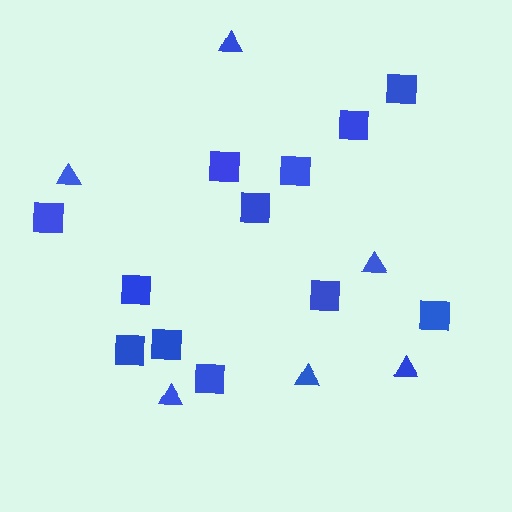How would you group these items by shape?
There are 2 groups: one group of triangles (6) and one group of squares (12).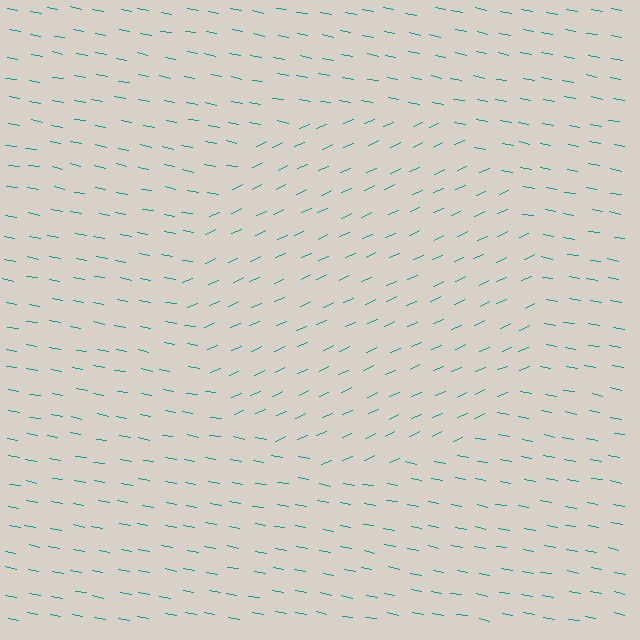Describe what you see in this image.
The image is filled with small teal line segments. A circle region in the image has lines oriented differently from the surrounding lines, creating a visible texture boundary.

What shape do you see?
I see a circle.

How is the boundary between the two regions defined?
The boundary is defined purely by a change in line orientation (approximately 35 degrees difference). All lines are the same color and thickness.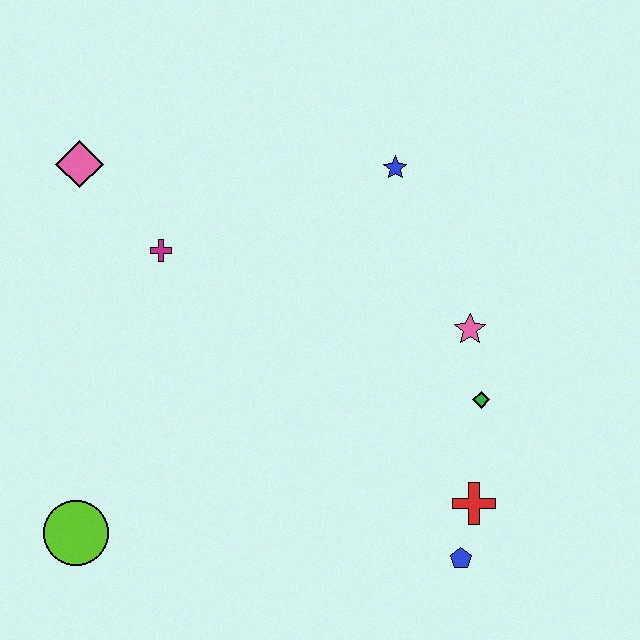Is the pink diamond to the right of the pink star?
No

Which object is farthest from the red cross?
The pink diamond is farthest from the red cross.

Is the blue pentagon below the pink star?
Yes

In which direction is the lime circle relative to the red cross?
The lime circle is to the left of the red cross.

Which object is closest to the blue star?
The pink star is closest to the blue star.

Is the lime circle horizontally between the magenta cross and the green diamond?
No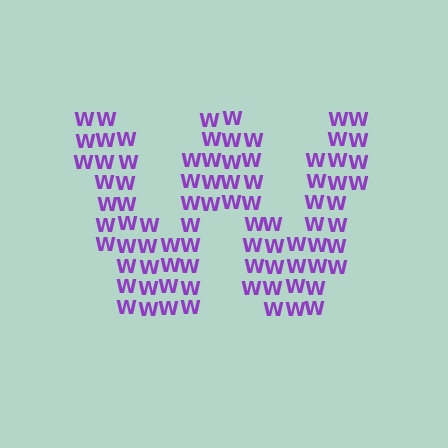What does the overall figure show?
The overall figure shows the letter W.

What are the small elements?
The small elements are letter W's.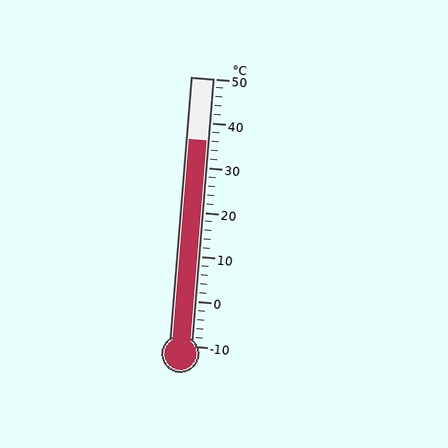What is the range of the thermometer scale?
The thermometer scale ranges from -10°C to 50°C.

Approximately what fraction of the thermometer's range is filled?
The thermometer is filled to approximately 75% of its range.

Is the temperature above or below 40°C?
The temperature is below 40°C.